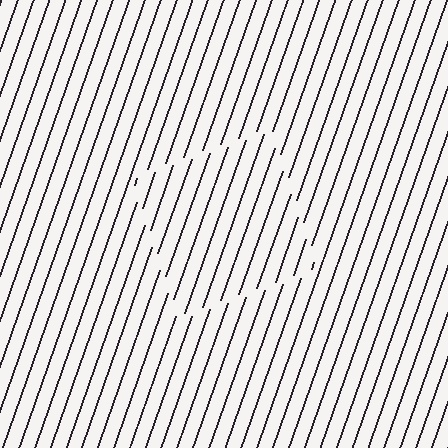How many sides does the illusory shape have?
4 sides — the line-ends trace a square.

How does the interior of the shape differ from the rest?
The interior of the shape contains the same grating, shifted by half a period — the contour is defined by the phase discontinuity where line-ends from the inner and outer gratings abut.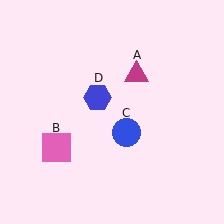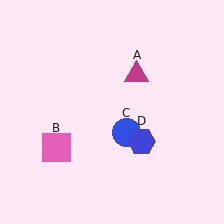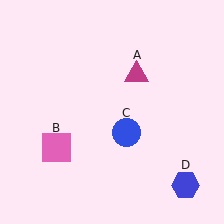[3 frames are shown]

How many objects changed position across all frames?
1 object changed position: blue hexagon (object D).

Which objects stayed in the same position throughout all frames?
Magenta triangle (object A) and pink square (object B) and blue circle (object C) remained stationary.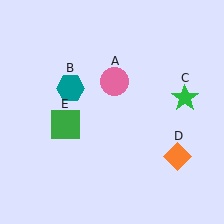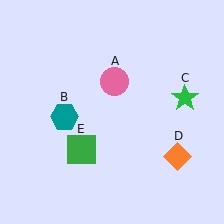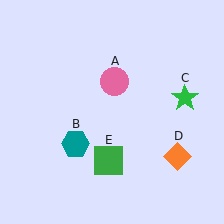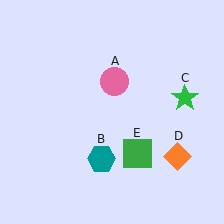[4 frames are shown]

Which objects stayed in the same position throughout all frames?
Pink circle (object A) and green star (object C) and orange diamond (object D) remained stationary.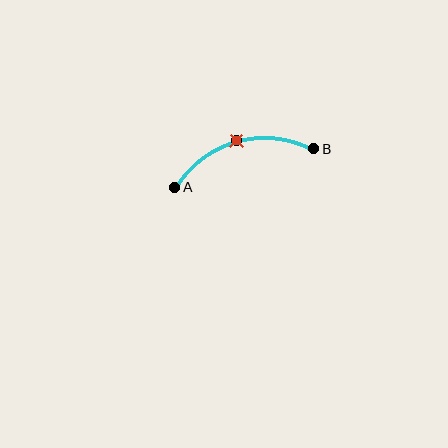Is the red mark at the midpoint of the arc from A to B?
Yes. The red mark lies on the arc at equal arc-length from both A and B — it is the arc midpoint.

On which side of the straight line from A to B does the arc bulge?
The arc bulges above the straight line connecting A and B.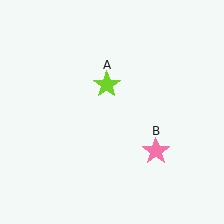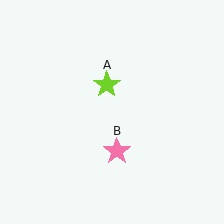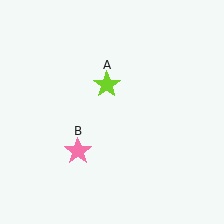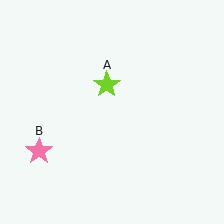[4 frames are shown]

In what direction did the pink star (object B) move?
The pink star (object B) moved left.